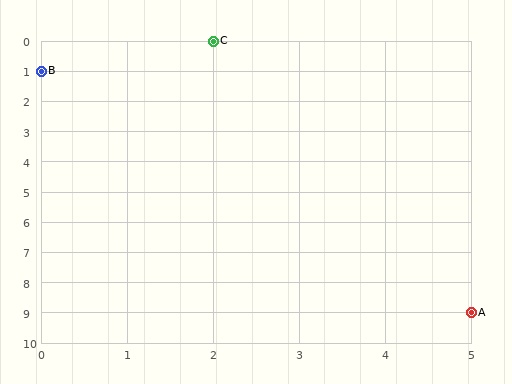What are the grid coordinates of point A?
Point A is at grid coordinates (5, 9).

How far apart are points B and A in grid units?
Points B and A are 5 columns and 8 rows apart (about 9.4 grid units diagonally).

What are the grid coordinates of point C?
Point C is at grid coordinates (2, 0).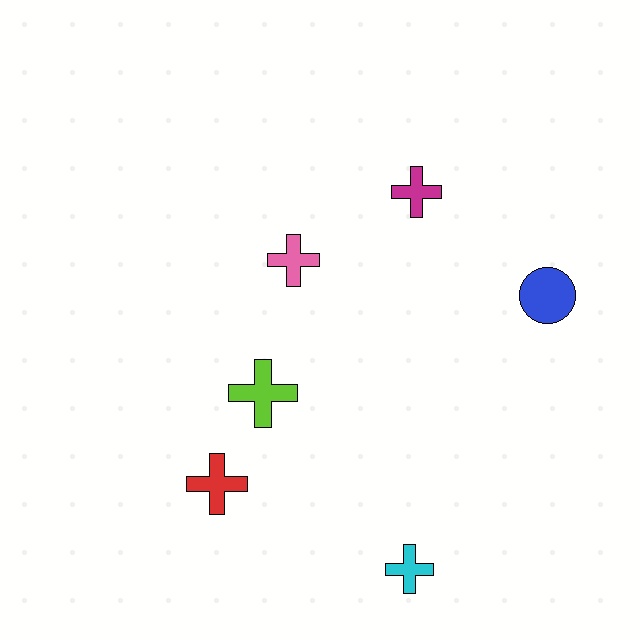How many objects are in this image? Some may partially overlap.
There are 6 objects.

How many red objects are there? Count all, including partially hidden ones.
There is 1 red object.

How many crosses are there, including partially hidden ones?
There are 5 crosses.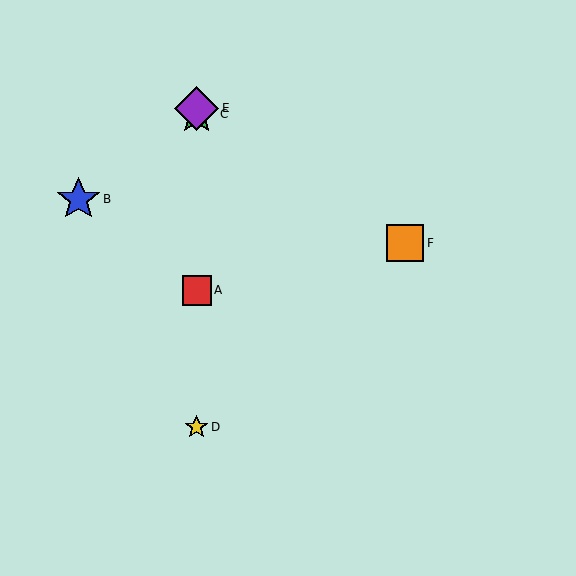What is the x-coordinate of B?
Object B is at x≈78.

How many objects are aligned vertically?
4 objects (A, C, D, E) are aligned vertically.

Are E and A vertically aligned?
Yes, both are at x≈197.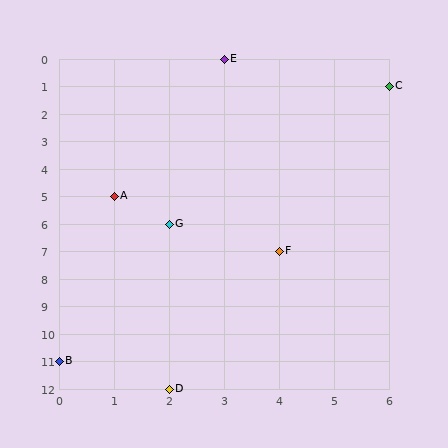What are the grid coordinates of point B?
Point B is at grid coordinates (0, 11).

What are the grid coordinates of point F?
Point F is at grid coordinates (4, 7).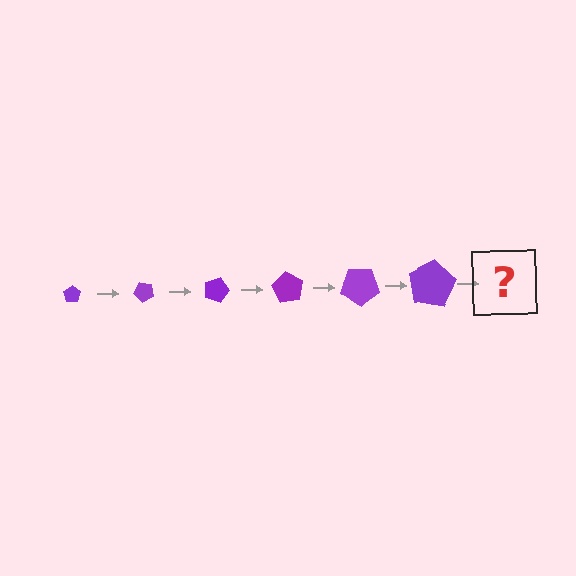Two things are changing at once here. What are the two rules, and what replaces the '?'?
The two rules are that the pentagon grows larger each step and it rotates 45 degrees each step. The '?' should be a pentagon, larger than the previous one and rotated 270 degrees from the start.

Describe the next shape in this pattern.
It should be a pentagon, larger than the previous one and rotated 270 degrees from the start.